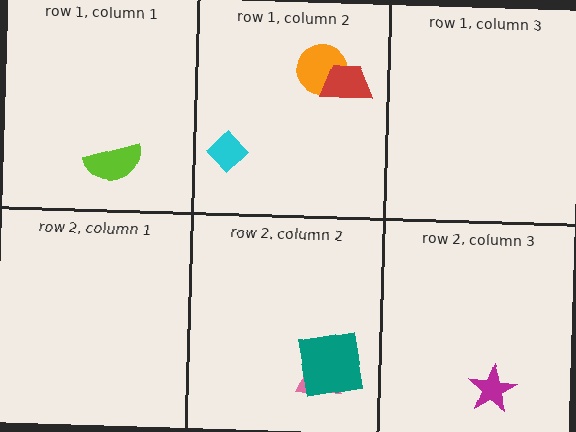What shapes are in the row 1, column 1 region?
The lime semicircle.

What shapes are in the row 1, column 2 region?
The cyan diamond, the orange circle, the red trapezoid.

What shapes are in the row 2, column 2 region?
The pink triangle, the teal square.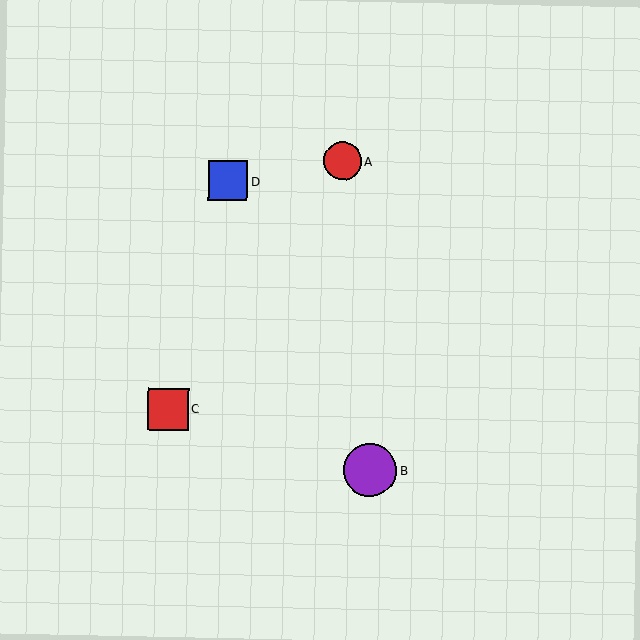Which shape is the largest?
The purple circle (labeled B) is the largest.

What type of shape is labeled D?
Shape D is a blue square.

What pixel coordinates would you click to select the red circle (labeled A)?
Click at (343, 161) to select the red circle A.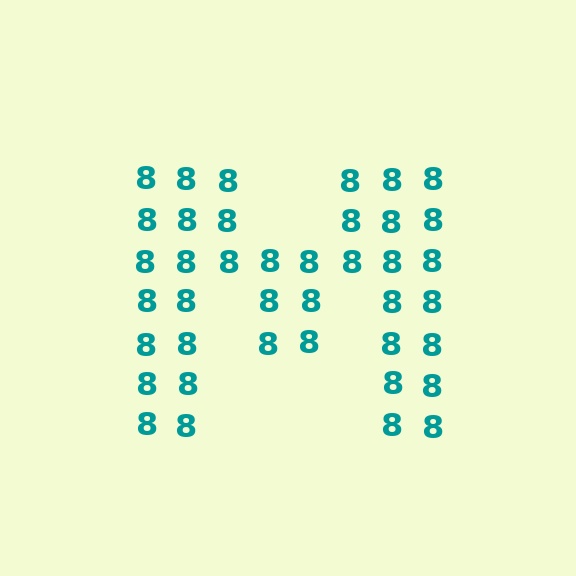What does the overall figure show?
The overall figure shows the letter M.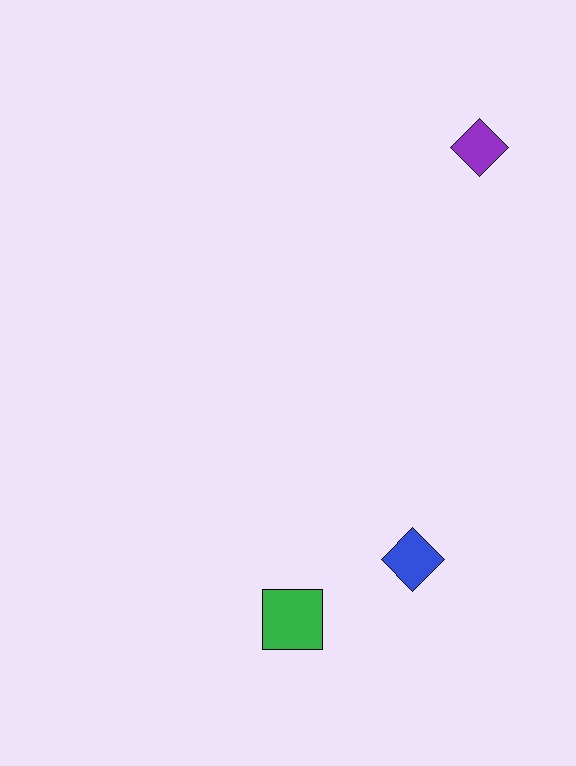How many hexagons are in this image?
There are no hexagons.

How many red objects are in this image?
There are no red objects.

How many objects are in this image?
There are 3 objects.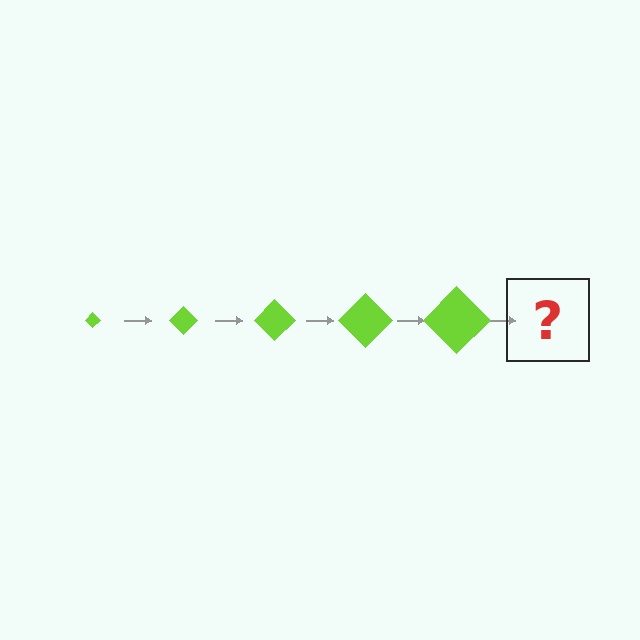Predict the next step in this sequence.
The next step is a lime diamond, larger than the previous one.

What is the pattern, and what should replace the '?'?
The pattern is that the diamond gets progressively larger each step. The '?' should be a lime diamond, larger than the previous one.